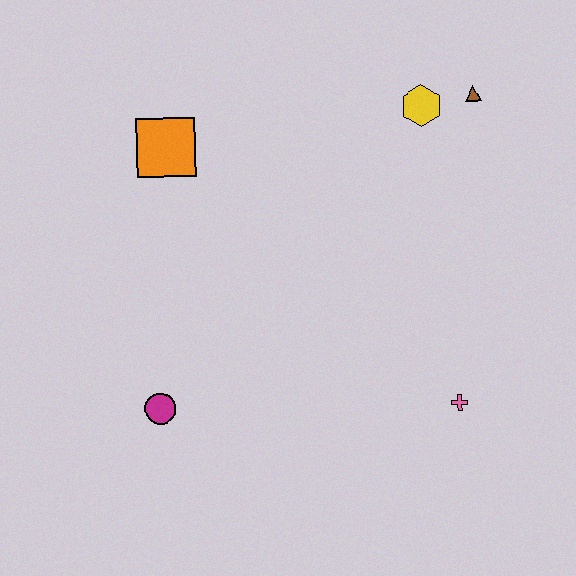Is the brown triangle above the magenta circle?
Yes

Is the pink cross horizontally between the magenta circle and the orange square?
No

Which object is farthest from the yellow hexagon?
The magenta circle is farthest from the yellow hexagon.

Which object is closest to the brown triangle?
The yellow hexagon is closest to the brown triangle.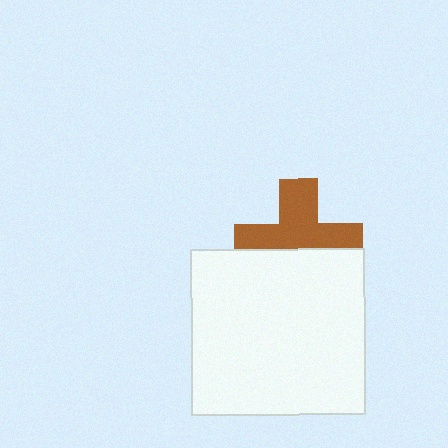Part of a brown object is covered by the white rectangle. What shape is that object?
It is a cross.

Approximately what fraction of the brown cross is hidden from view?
Roughly 41% of the brown cross is hidden behind the white rectangle.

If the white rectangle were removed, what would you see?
You would see the complete brown cross.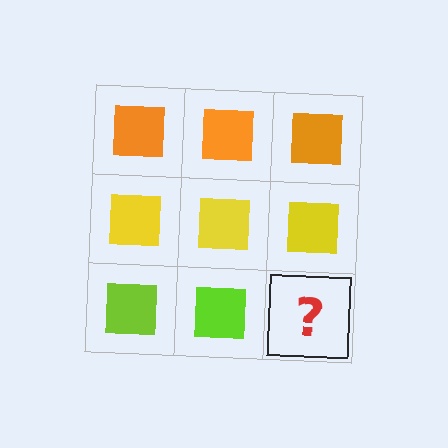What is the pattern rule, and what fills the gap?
The rule is that each row has a consistent color. The gap should be filled with a lime square.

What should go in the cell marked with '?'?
The missing cell should contain a lime square.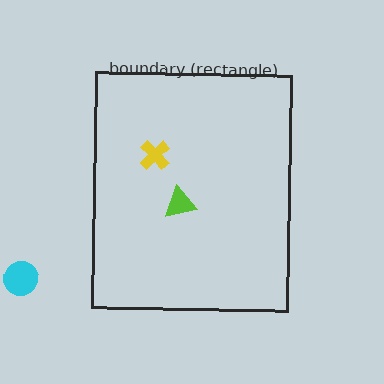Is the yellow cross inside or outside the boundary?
Inside.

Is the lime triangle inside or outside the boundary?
Inside.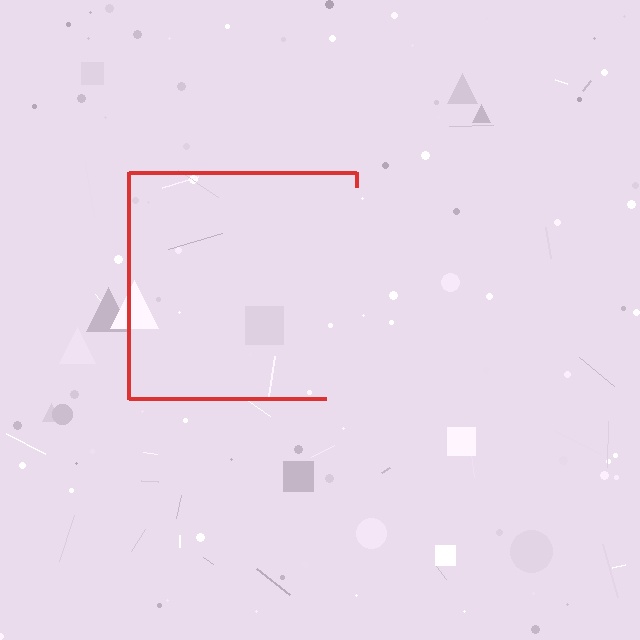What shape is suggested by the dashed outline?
The dashed outline suggests a square.